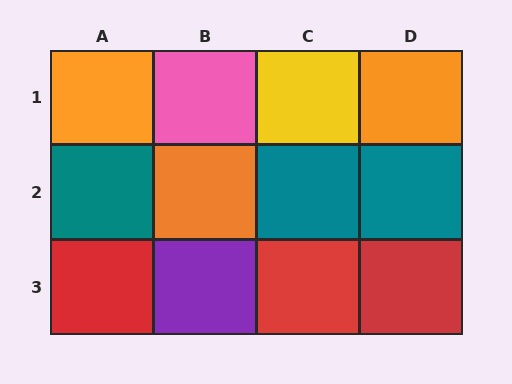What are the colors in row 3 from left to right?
Red, purple, red, red.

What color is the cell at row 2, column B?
Orange.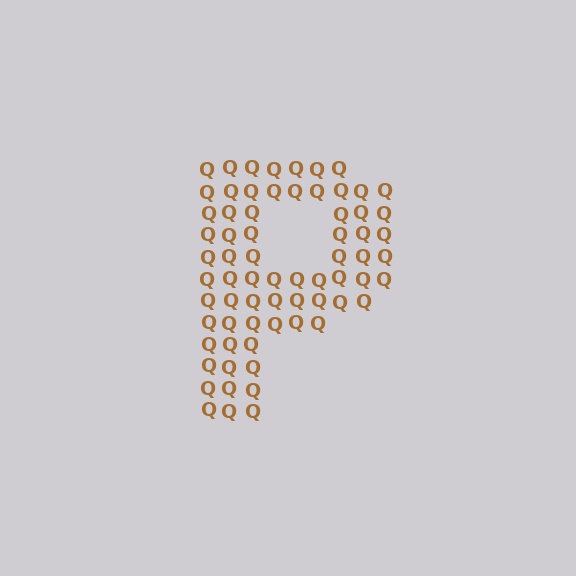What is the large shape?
The large shape is the letter P.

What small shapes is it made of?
It is made of small letter Q's.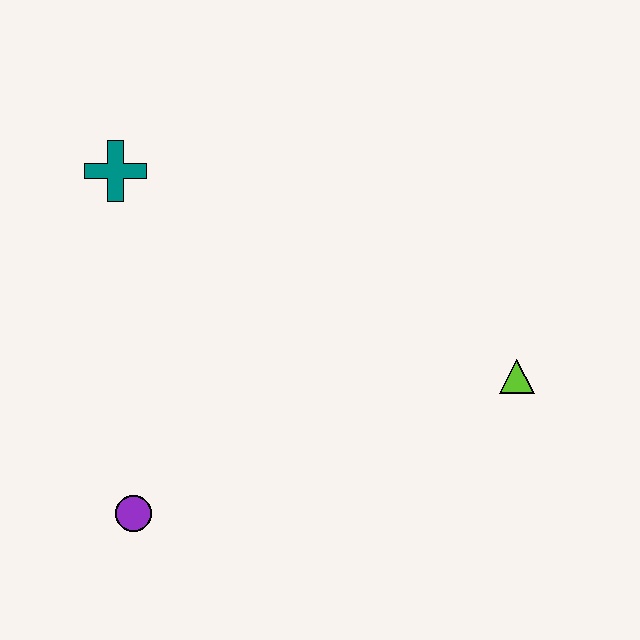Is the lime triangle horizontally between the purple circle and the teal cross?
No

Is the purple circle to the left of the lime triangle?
Yes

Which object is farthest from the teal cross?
The lime triangle is farthest from the teal cross.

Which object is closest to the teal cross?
The purple circle is closest to the teal cross.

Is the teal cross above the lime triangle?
Yes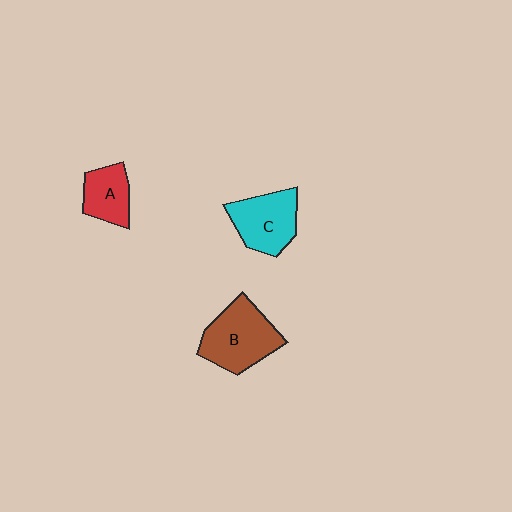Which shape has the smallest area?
Shape A (red).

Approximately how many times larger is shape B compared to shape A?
Approximately 1.7 times.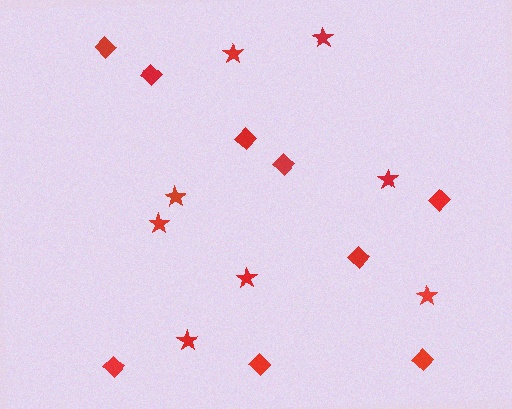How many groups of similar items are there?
There are 2 groups: one group of stars (8) and one group of diamonds (9).